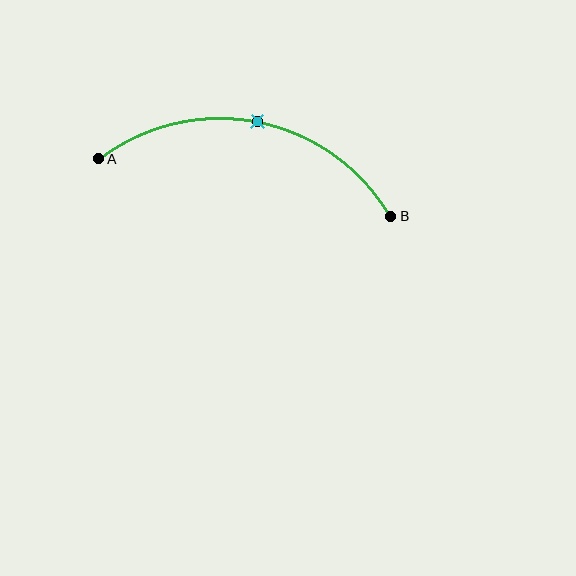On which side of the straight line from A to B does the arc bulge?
The arc bulges above the straight line connecting A and B.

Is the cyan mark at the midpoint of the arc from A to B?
Yes. The cyan mark lies on the arc at equal arc-length from both A and B — it is the arc midpoint.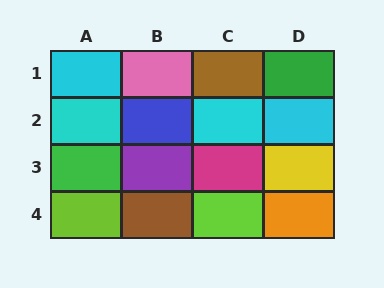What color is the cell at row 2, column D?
Cyan.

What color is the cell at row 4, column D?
Orange.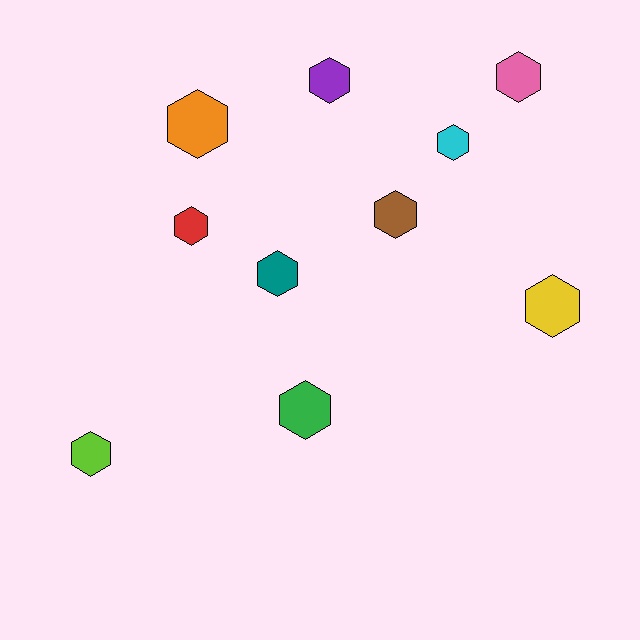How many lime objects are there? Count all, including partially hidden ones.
There is 1 lime object.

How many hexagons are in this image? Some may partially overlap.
There are 10 hexagons.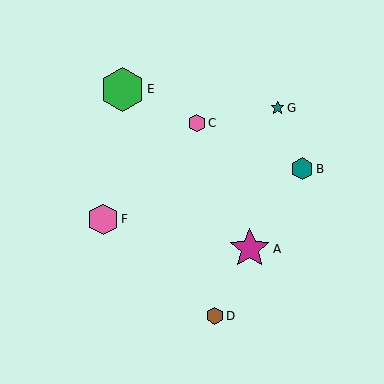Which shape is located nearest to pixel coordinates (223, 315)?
The brown hexagon (labeled D) at (215, 316) is nearest to that location.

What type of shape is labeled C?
Shape C is a pink hexagon.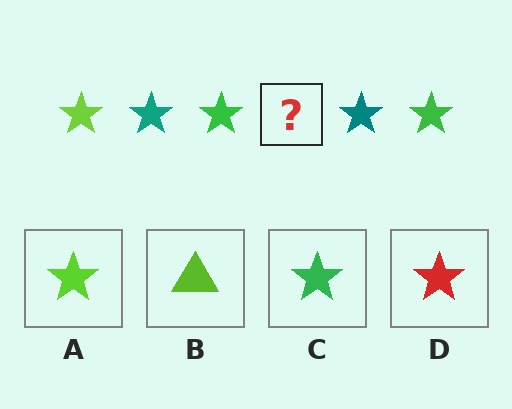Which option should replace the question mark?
Option A.